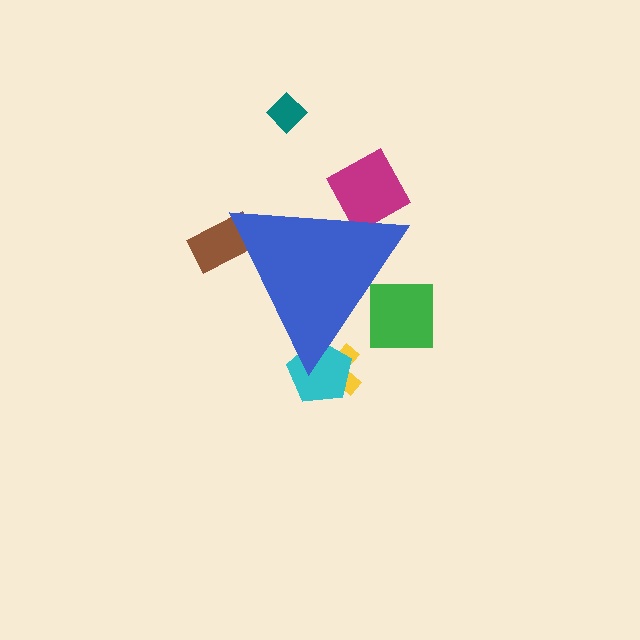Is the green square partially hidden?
Yes, the green square is partially hidden behind the blue triangle.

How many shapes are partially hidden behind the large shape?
5 shapes are partially hidden.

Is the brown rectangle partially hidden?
Yes, the brown rectangle is partially hidden behind the blue triangle.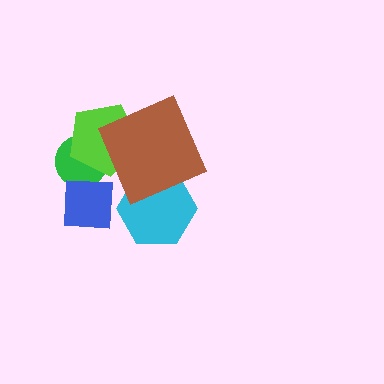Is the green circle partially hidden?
Yes, it is partially covered by another shape.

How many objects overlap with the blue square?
1 object overlaps with the blue square.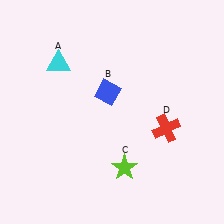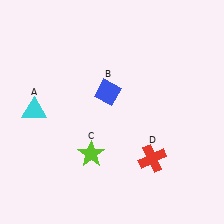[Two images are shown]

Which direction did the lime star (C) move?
The lime star (C) moved left.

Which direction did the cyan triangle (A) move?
The cyan triangle (A) moved down.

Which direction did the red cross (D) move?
The red cross (D) moved down.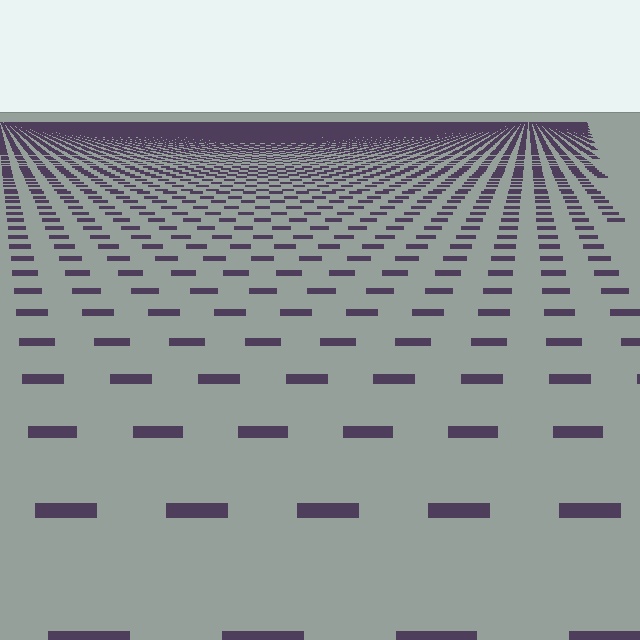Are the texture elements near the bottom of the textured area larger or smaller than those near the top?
Larger. Near the bottom, elements are closer to the viewer and appear at a bigger on-screen size.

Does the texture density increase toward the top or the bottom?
Density increases toward the top.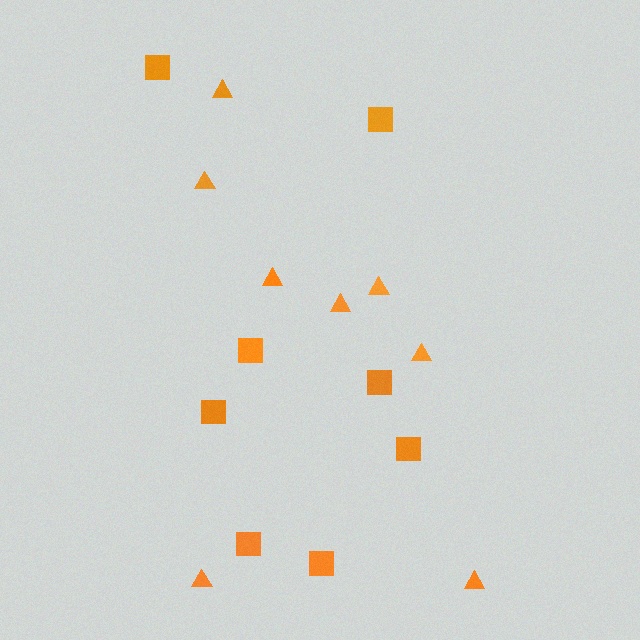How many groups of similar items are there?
There are 2 groups: one group of squares (8) and one group of triangles (8).